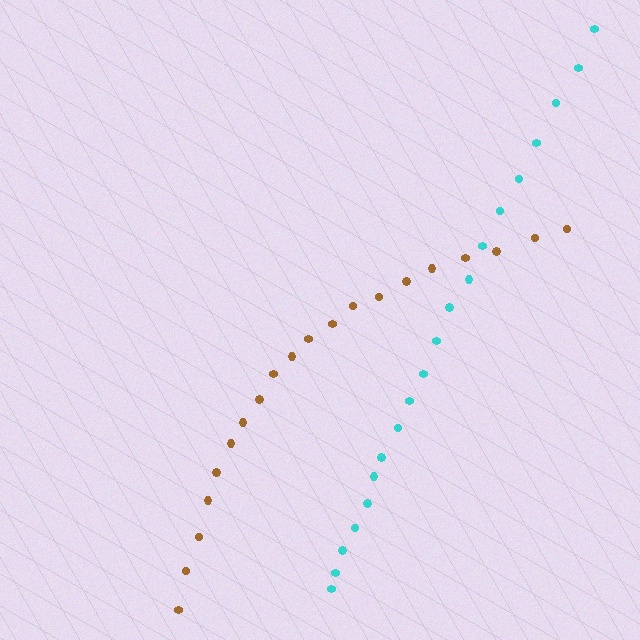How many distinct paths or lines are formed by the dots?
There are 2 distinct paths.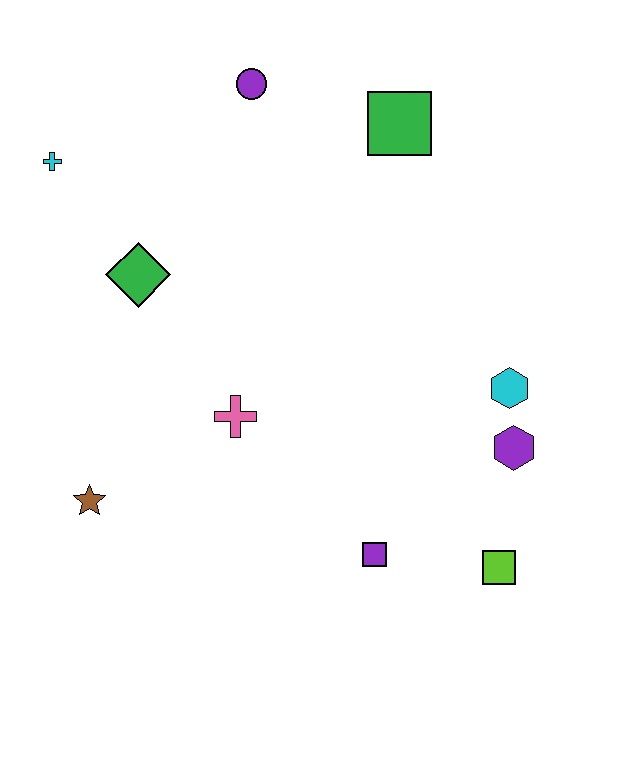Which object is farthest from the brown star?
The green square is farthest from the brown star.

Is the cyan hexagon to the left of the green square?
No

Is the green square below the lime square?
No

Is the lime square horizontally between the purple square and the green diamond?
No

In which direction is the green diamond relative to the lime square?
The green diamond is to the left of the lime square.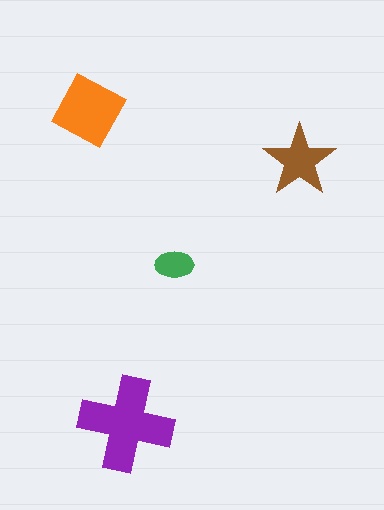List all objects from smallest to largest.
The green ellipse, the brown star, the orange diamond, the purple cross.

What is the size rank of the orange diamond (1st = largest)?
2nd.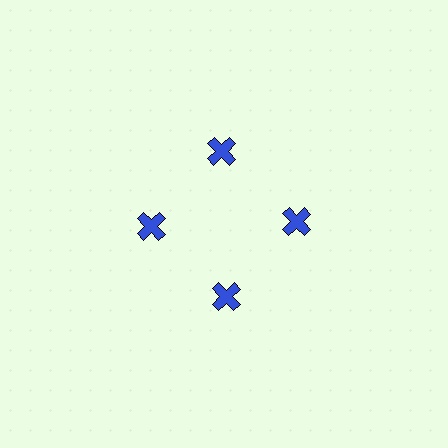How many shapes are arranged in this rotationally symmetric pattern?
There are 4 shapes, arranged in 4 groups of 1.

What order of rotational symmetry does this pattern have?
This pattern has 4-fold rotational symmetry.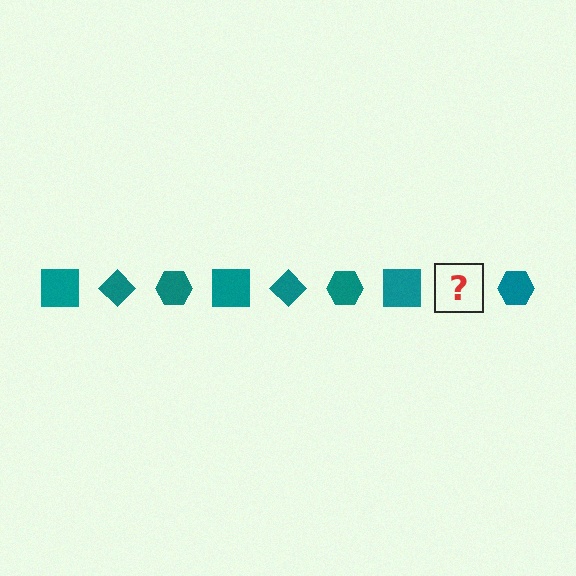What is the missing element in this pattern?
The missing element is a teal diamond.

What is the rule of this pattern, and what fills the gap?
The rule is that the pattern cycles through square, diamond, hexagon shapes in teal. The gap should be filled with a teal diamond.